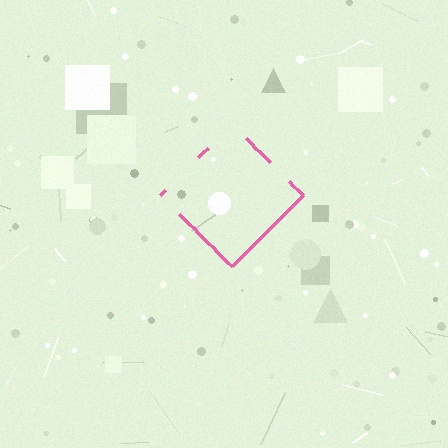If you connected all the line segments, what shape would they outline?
They would outline a diamond.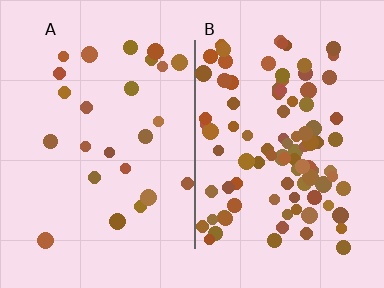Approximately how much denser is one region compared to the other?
Approximately 3.8× — region B over region A.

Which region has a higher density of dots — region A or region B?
B (the right).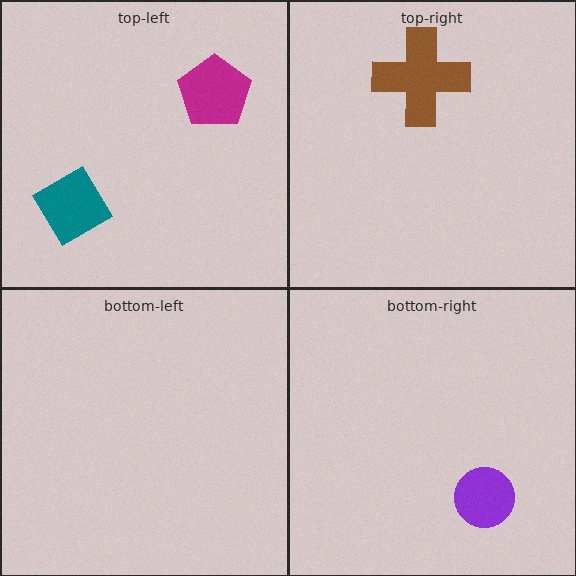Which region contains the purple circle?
The bottom-right region.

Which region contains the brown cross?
The top-right region.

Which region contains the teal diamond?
The top-left region.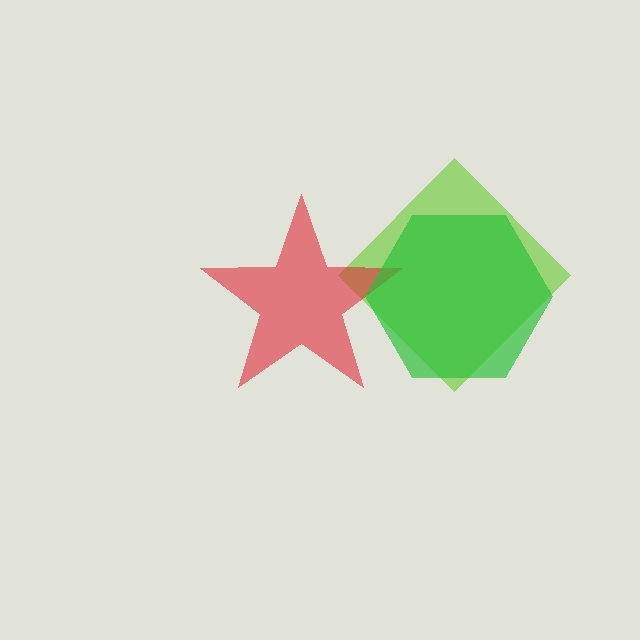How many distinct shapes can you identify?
There are 3 distinct shapes: a lime diamond, a red star, a green hexagon.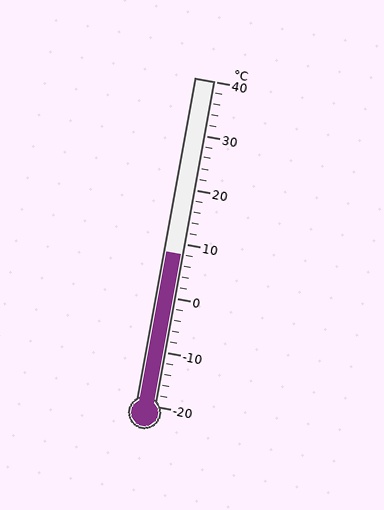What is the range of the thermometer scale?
The thermometer scale ranges from -20°C to 40°C.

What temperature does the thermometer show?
The thermometer shows approximately 8°C.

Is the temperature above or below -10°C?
The temperature is above -10°C.